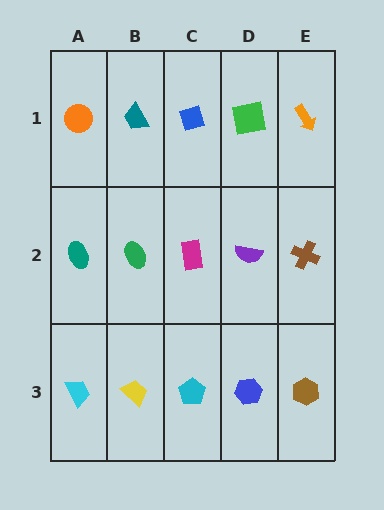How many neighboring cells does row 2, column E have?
3.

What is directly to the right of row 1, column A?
A teal trapezoid.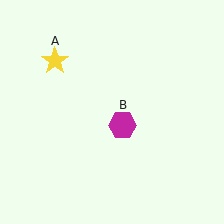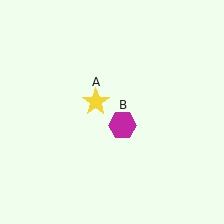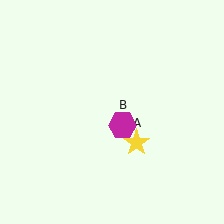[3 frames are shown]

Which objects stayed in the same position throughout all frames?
Magenta hexagon (object B) remained stationary.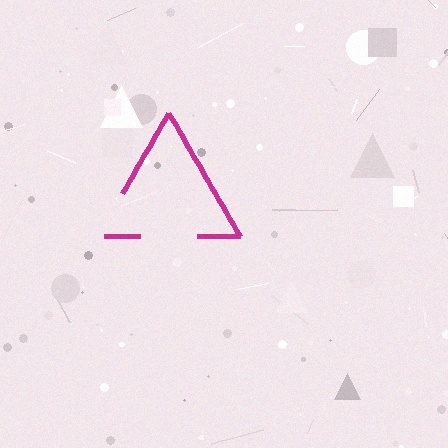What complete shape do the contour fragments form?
The contour fragments form a triangle.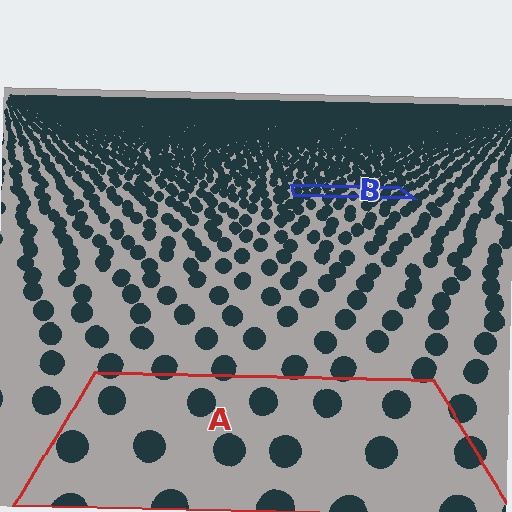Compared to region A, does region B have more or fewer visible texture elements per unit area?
Region B has more texture elements per unit area — they are packed more densely because it is farther away.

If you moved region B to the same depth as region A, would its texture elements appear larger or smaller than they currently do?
They would appear larger. At a closer depth, the same texture elements are projected at a bigger on-screen size.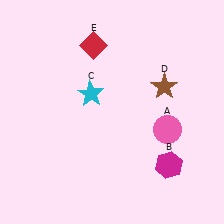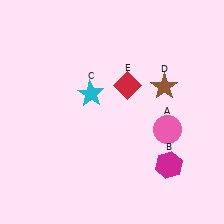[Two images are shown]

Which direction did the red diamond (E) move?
The red diamond (E) moved down.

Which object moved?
The red diamond (E) moved down.